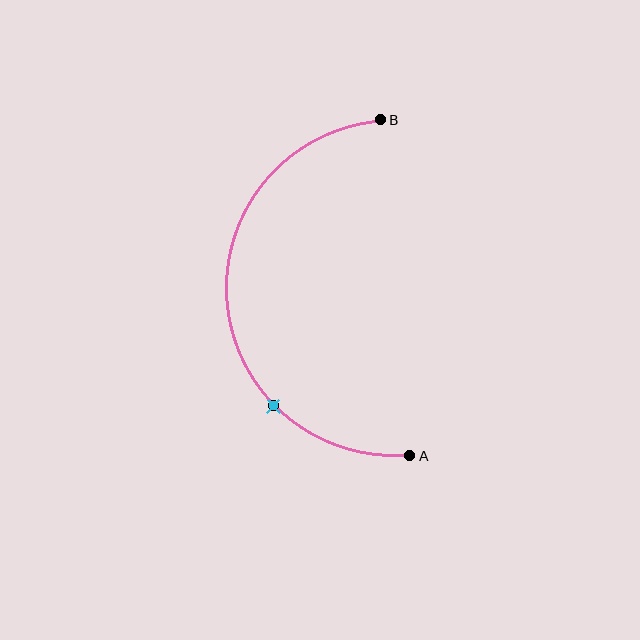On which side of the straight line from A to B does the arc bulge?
The arc bulges to the left of the straight line connecting A and B.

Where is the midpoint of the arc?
The arc midpoint is the point on the curve farthest from the straight line joining A and B. It sits to the left of that line.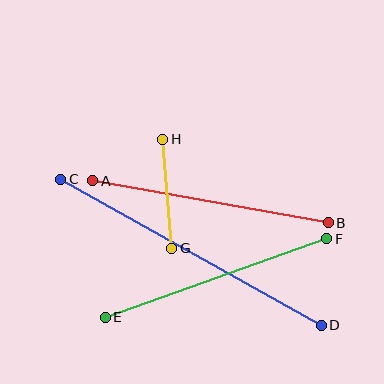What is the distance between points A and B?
The distance is approximately 240 pixels.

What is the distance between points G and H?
The distance is approximately 110 pixels.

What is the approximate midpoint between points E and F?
The midpoint is at approximately (216, 278) pixels.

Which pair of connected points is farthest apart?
Points C and D are farthest apart.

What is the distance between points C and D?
The distance is approximately 299 pixels.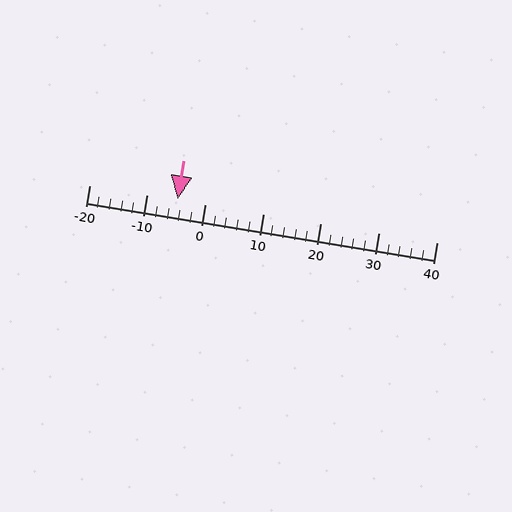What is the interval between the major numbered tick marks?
The major tick marks are spaced 10 units apart.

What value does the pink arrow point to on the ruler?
The pink arrow points to approximately -5.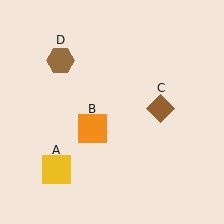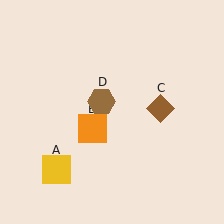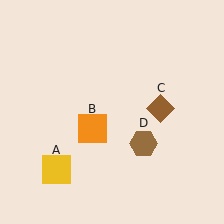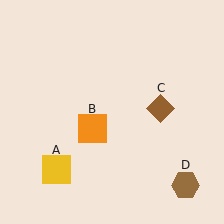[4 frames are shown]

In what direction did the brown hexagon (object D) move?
The brown hexagon (object D) moved down and to the right.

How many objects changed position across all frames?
1 object changed position: brown hexagon (object D).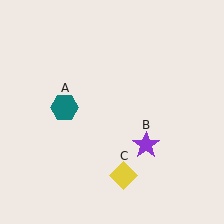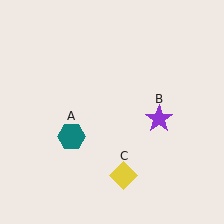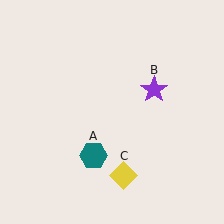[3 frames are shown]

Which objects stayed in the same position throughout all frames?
Yellow diamond (object C) remained stationary.